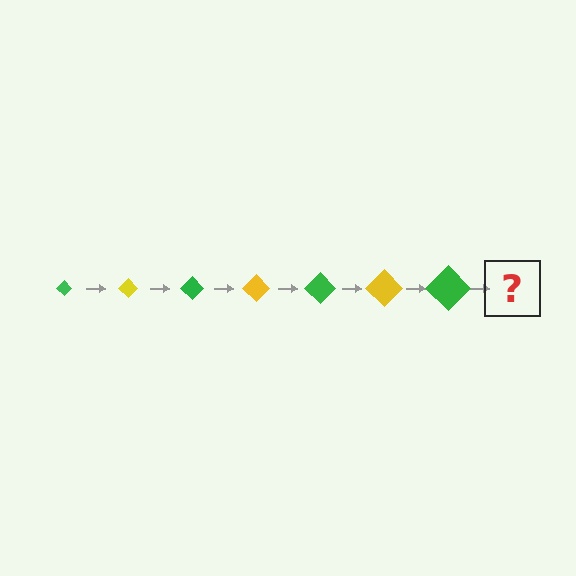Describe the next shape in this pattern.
It should be a yellow diamond, larger than the previous one.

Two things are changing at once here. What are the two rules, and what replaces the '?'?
The two rules are that the diamond grows larger each step and the color cycles through green and yellow. The '?' should be a yellow diamond, larger than the previous one.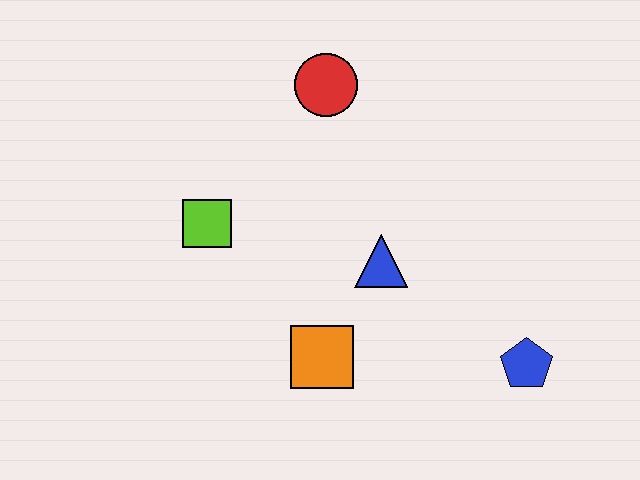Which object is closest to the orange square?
The blue triangle is closest to the orange square.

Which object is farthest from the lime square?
The blue pentagon is farthest from the lime square.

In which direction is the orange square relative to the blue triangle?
The orange square is below the blue triangle.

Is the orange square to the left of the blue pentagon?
Yes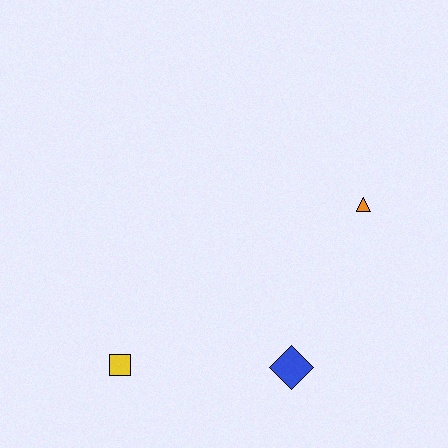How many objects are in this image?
There are 3 objects.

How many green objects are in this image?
There are no green objects.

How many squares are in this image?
There is 1 square.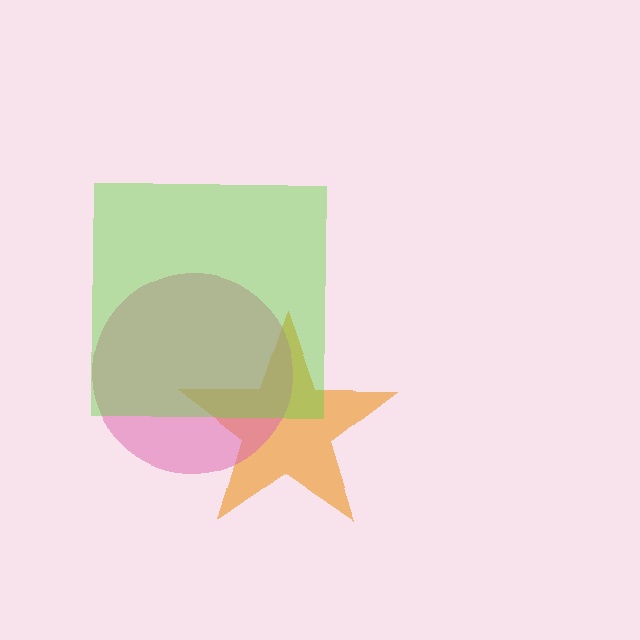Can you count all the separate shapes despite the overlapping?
Yes, there are 3 separate shapes.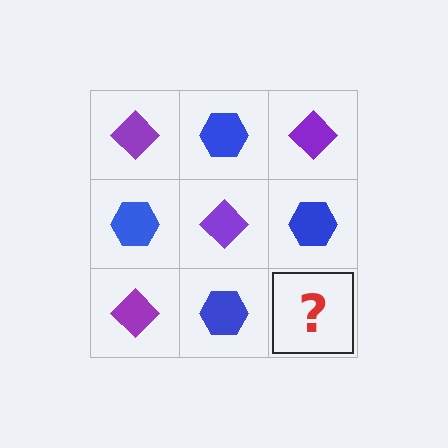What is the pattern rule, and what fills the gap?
The rule is that it alternates purple diamond and blue hexagon in a checkerboard pattern. The gap should be filled with a purple diamond.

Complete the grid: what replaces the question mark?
The question mark should be replaced with a purple diamond.